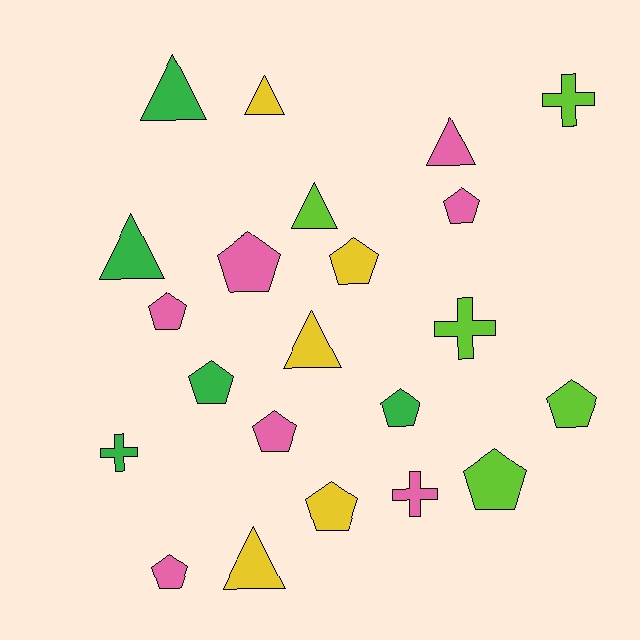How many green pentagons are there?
There are 2 green pentagons.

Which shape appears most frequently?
Pentagon, with 11 objects.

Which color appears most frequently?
Pink, with 7 objects.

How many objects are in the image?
There are 22 objects.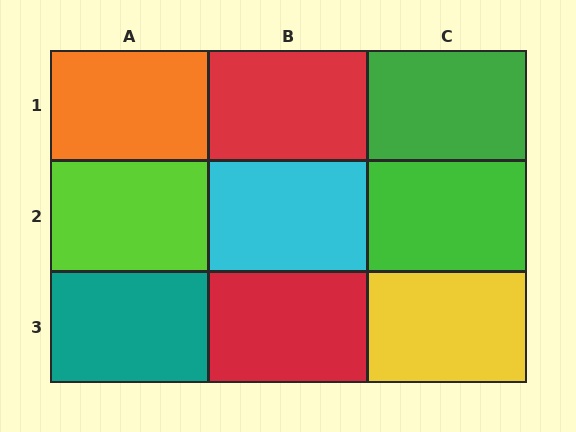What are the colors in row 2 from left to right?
Lime, cyan, green.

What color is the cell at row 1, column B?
Red.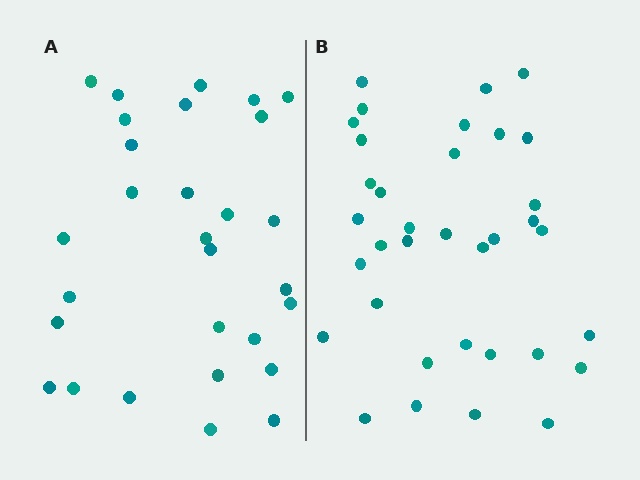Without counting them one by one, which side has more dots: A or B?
Region B (the right region) has more dots.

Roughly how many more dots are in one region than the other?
Region B has about 6 more dots than region A.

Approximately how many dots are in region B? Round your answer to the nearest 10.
About 40 dots. (The exact count is 35, which rounds to 40.)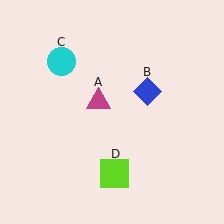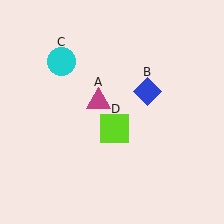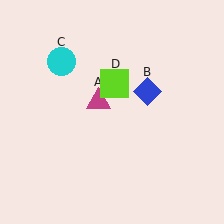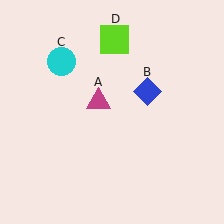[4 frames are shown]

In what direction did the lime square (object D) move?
The lime square (object D) moved up.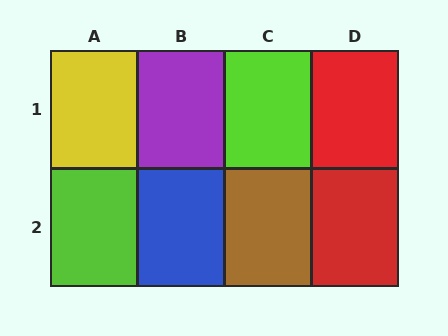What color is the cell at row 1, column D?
Red.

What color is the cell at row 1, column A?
Yellow.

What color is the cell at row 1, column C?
Lime.